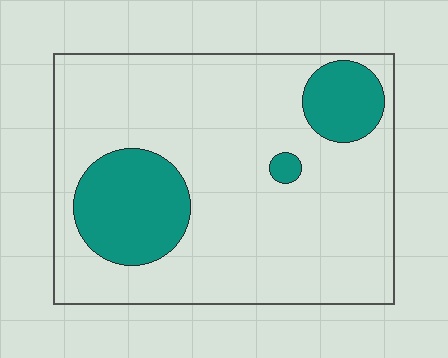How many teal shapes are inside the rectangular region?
3.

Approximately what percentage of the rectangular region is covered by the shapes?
Approximately 20%.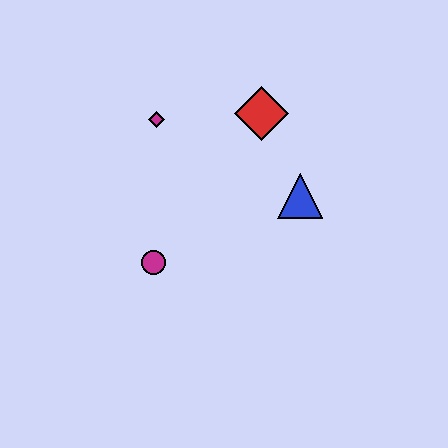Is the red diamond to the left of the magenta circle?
No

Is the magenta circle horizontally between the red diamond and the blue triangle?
No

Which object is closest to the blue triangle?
The red diamond is closest to the blue triangle.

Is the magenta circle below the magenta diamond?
Yes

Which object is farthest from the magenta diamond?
The blue triangle is farthest from the magenta diamond.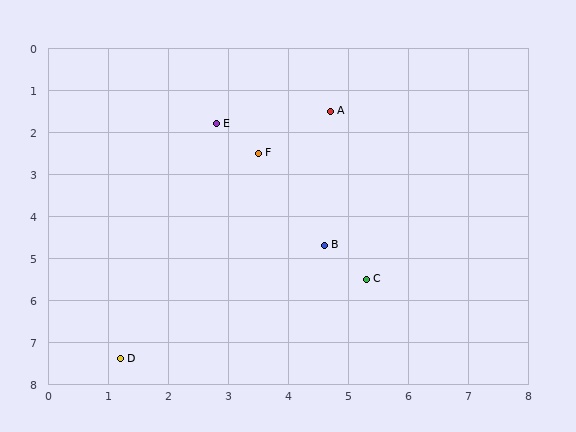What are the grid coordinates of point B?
Point B is at approximately (4.6, 4.7).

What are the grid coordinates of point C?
Point C is at approximately (5.3, 5.5).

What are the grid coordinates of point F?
Point F is at approximately (3.5, 2.5).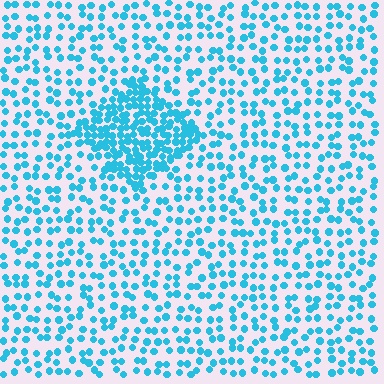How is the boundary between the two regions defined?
The boundary is defined by a change in element density (approximately 2.4x ratio). All elements are the same color, size, and shape.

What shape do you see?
I see a diamond.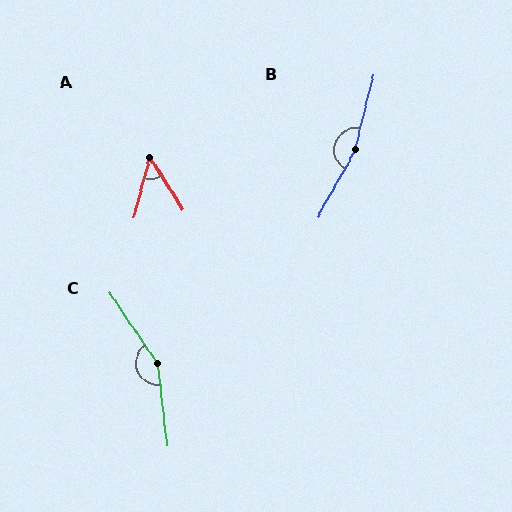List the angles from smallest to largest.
A (47°), C (153°), B (165°).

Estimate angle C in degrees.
Approximately 153 degrees.